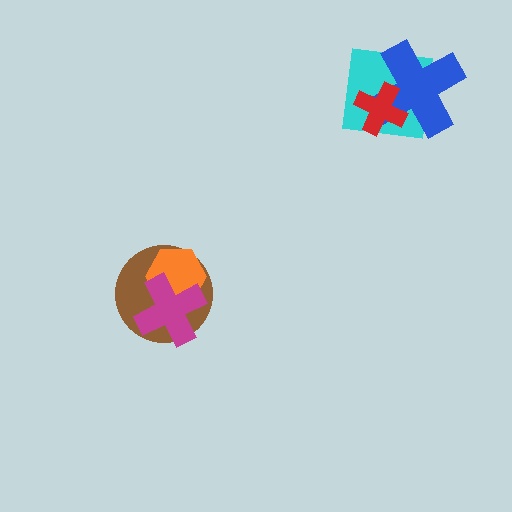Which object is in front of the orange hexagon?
The magenta cross is in front of the orange hexagon.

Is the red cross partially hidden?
No, no other shape covers it.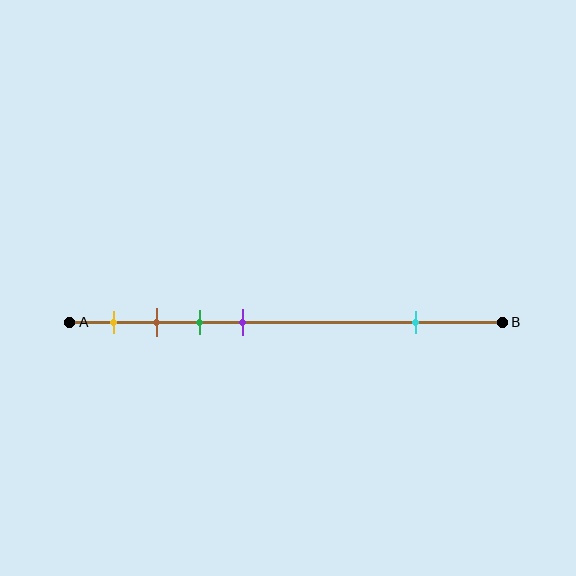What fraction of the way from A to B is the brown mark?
The brown mark is approximately 20% (0.2) of the way from A to B.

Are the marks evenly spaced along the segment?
No, the marks are not evenly spaced.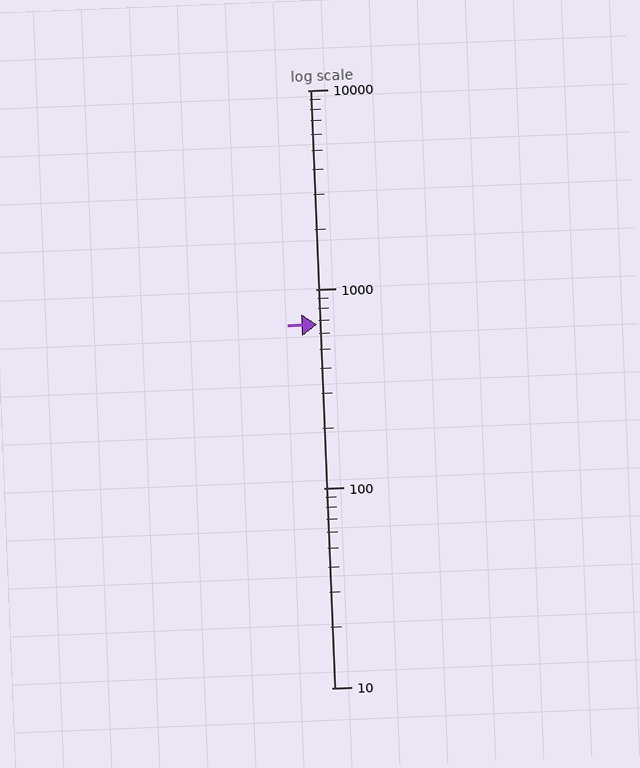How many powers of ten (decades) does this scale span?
The scale spans 3 decades, from 10 to 10000.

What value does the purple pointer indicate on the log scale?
The pointer indicates approximately 670.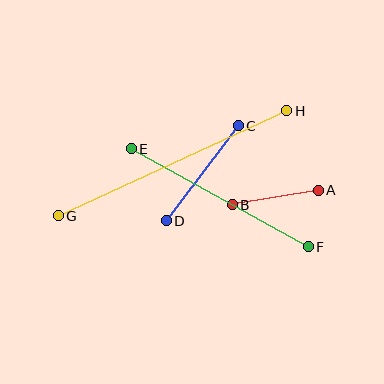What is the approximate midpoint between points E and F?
The midpoint is at approximately (220, 198) pixels.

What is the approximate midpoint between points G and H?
The midpoint is at approximately (173, 163) pixels.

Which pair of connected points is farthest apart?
Points G and H are farthest apart.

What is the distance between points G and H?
The distance is approximately 252 pixels.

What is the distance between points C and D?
The distance is approximately 119 pixels.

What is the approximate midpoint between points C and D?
The midpoint is at approximately (202, 173) pixels.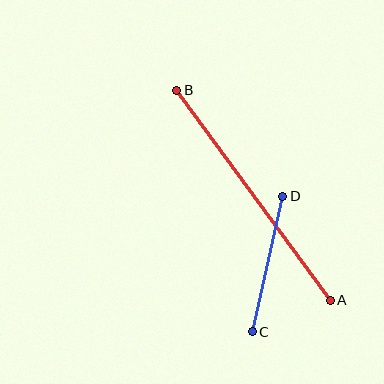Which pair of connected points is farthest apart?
Points A and B are farthest apart.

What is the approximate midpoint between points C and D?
The midpoint is at approximately (268, 264) pixels.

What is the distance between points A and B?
The distance is approximately 260 pixels.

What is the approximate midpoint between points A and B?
The midpoint is at approximately (253, 195) pixels.